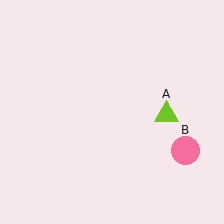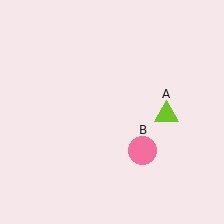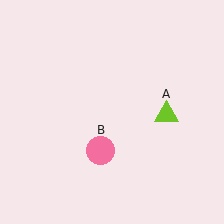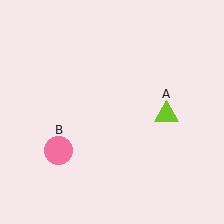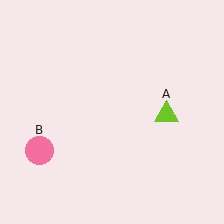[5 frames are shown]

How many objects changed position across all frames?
1 object changed position: pink circle (object B).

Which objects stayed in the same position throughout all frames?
Lime triangle (object A) remained stationary.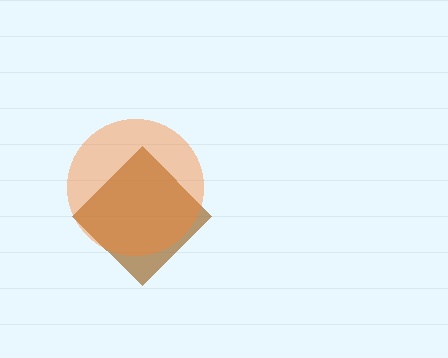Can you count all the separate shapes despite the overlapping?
Yes, there are 2 separate shapes.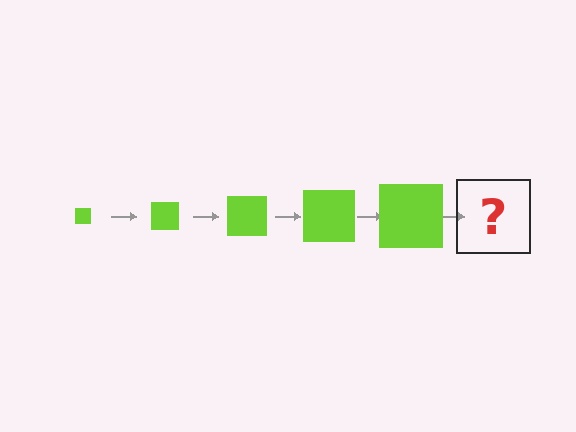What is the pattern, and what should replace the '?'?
The pattern is that the square gets progressively larger each step. The '?' should be a lime square, larger than the previous one.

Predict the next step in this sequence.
The next step is a lime square, larger than the previous one.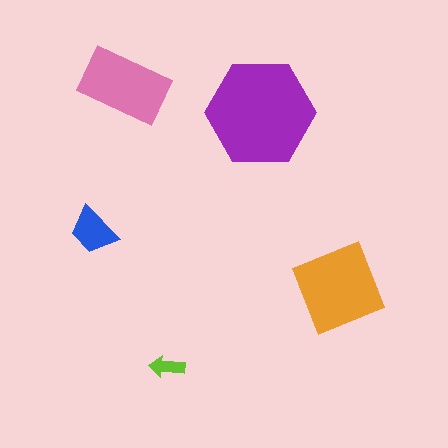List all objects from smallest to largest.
The lime arrow, the blue trapezoid, the pink rectangle, the orange square, the purple hexagon.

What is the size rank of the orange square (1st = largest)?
2nd.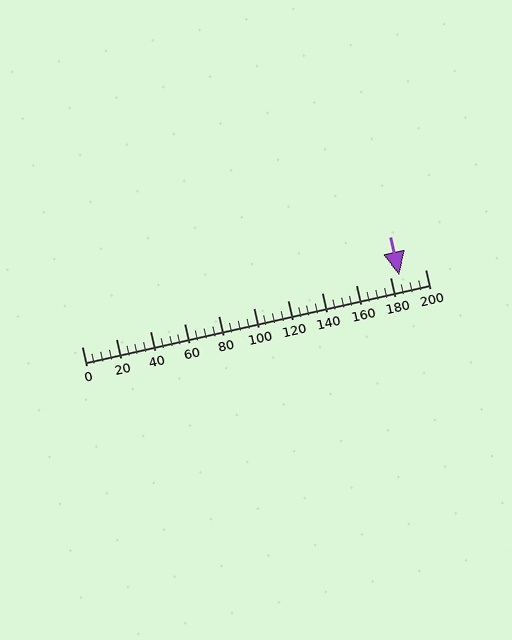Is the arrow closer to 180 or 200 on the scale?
The arrow is closer to 180.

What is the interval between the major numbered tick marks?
The major tick marks are spaced 20 units apart.